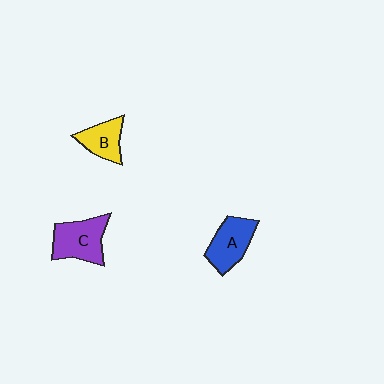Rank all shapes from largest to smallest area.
From largest to smallest: C (purple), A (blue), B (yellow).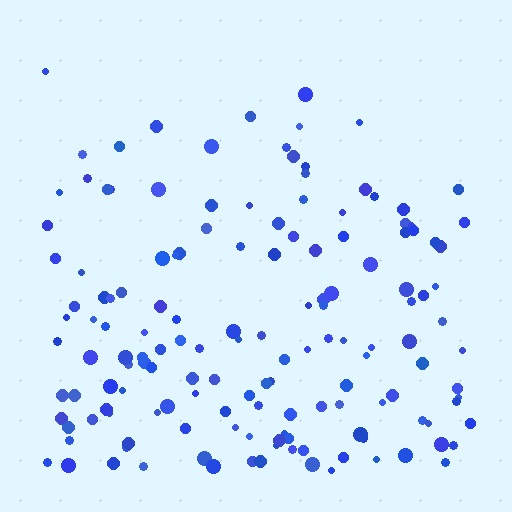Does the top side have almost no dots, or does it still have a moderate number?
Still a moderate number, just noticeably fewer than the bottom.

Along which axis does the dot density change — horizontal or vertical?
Vertical.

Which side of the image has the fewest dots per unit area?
The top.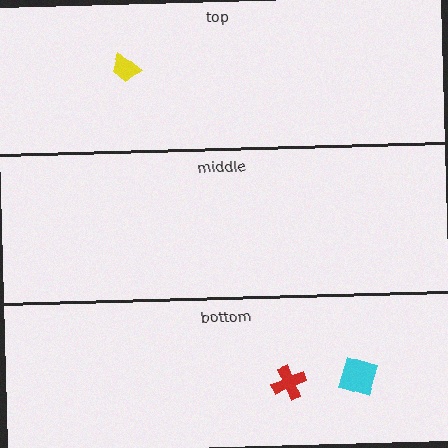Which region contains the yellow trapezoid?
The top region.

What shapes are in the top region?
The yellow trapezoid.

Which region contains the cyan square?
The bottom region.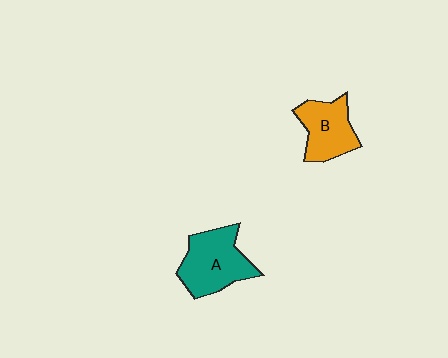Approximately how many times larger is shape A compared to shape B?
Approximately 1.3 times.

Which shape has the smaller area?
Shape B (orange).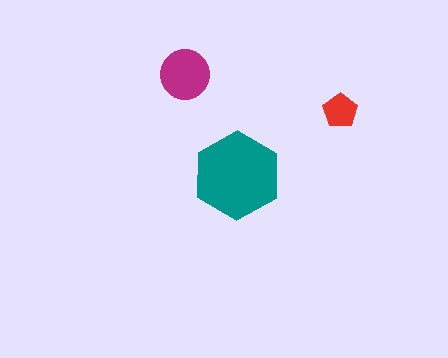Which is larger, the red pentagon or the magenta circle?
The magenta circle.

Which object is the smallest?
The red pentagon.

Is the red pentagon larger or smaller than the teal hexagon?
Smaller.